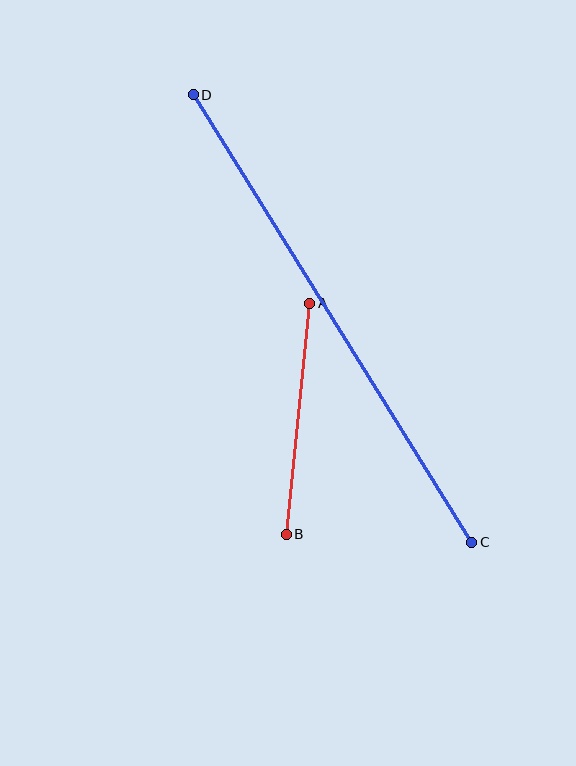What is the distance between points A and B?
The distance is approximately 232 pixels.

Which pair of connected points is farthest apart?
Points C and D are farthest apart.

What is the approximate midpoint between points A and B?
The midpoint is at approximately (298, 419) pixels.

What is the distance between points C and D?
The distance is approximately 527 pixels.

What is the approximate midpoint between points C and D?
The midpoint is at approximately (332, 318) pixels.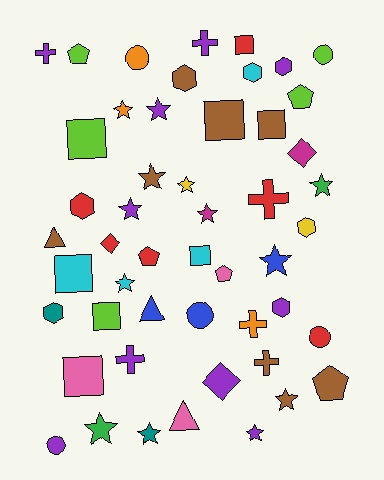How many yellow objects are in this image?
There are 2 yellow objects.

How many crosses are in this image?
There are 6 crosses.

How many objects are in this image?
There are 50 objects.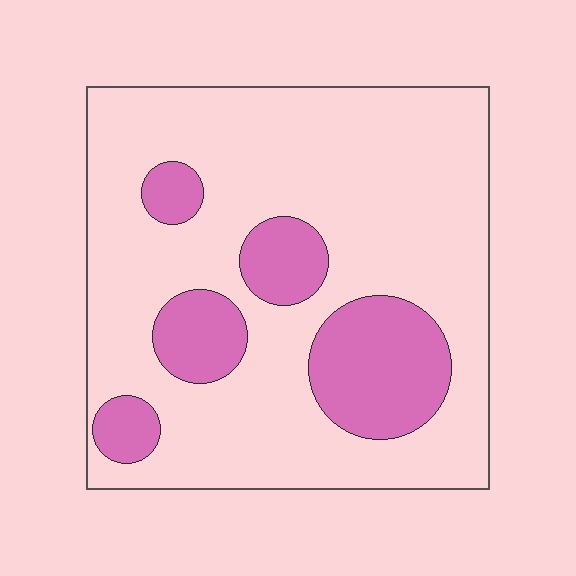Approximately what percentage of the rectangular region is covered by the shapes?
Approximately 25%.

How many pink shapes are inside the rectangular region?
5.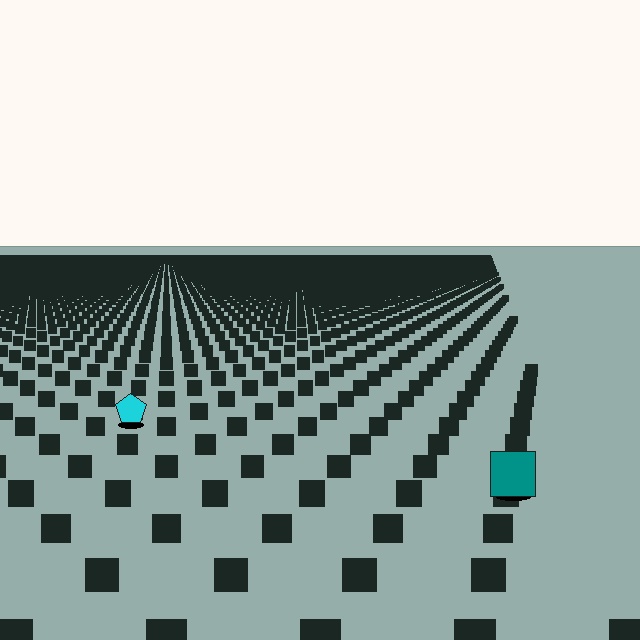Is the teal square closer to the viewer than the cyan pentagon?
Yes. The teal square is closer — you can tell from the texture gradient: the ground texture is coarser near it.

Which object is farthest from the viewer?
The cyan pentagon is farthest from the viewer. It appears smaller and the ground texture around it is denser.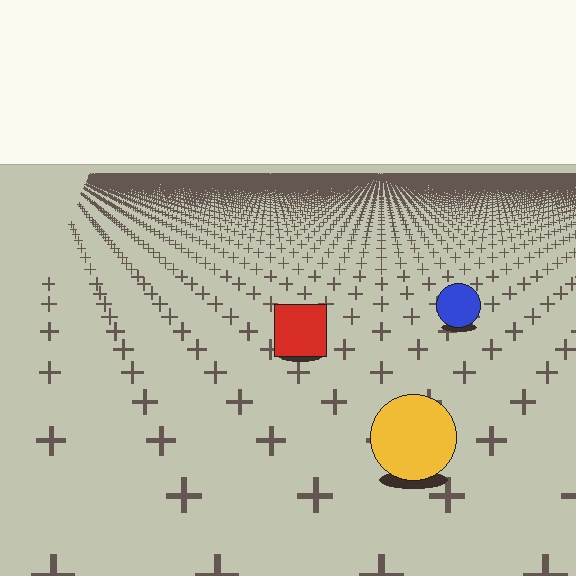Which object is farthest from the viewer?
The blue circle is farthest from the viewer. It appears smaller and the ground texture around it is denser.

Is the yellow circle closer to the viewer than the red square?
Yes. The yellow circle is closer — you can tell from the texture gradient: the ground texture is coarser near it.